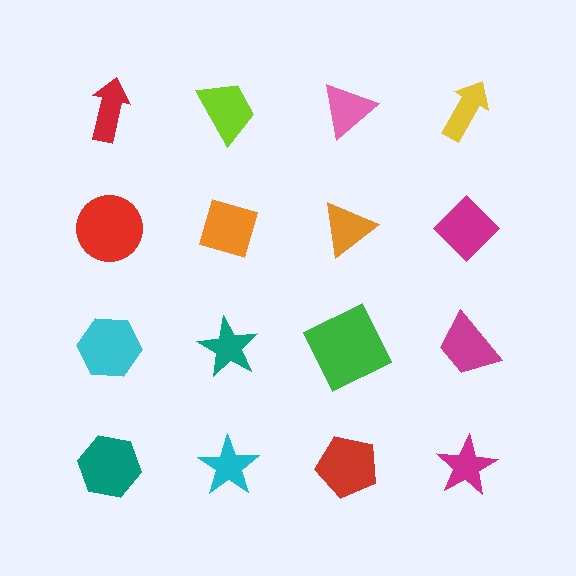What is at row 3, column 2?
A teal star.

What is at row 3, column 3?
A green square.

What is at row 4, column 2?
A cyan star.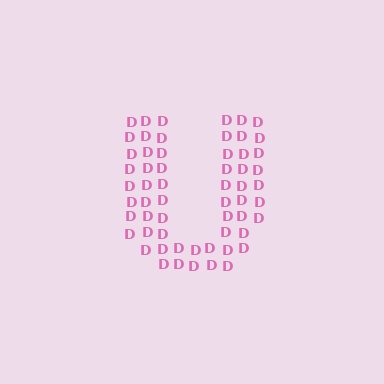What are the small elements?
The small elements are letter D's.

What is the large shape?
The large shape is the letter U.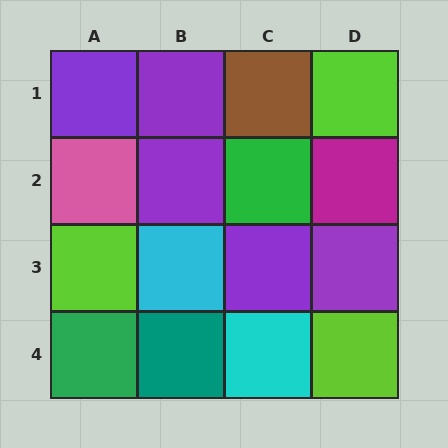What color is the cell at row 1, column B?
Purple.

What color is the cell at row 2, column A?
Pink.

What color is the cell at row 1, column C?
Brown.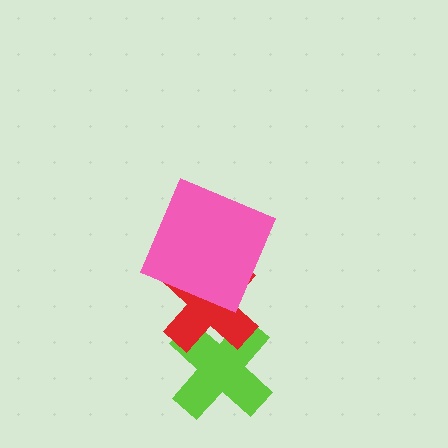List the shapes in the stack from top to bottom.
From top to bottom: the pink square, the red cross, the lime cross.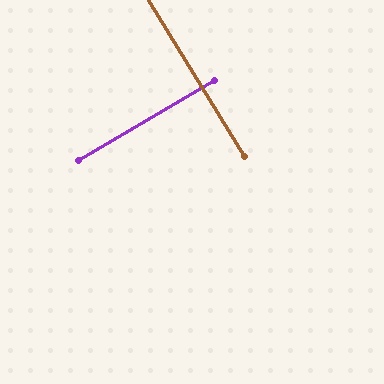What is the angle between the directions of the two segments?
Approximately 89 degrees.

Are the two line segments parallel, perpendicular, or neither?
Perpendicular — they meet at approximately 89°.